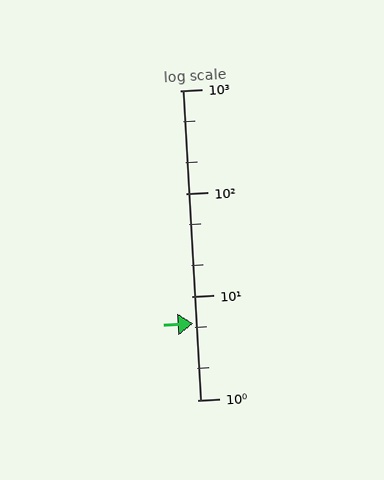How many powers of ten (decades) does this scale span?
The scale spans 3 decades, from 1 to 1000.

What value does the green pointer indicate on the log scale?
The pointer indicates approximately 5.5.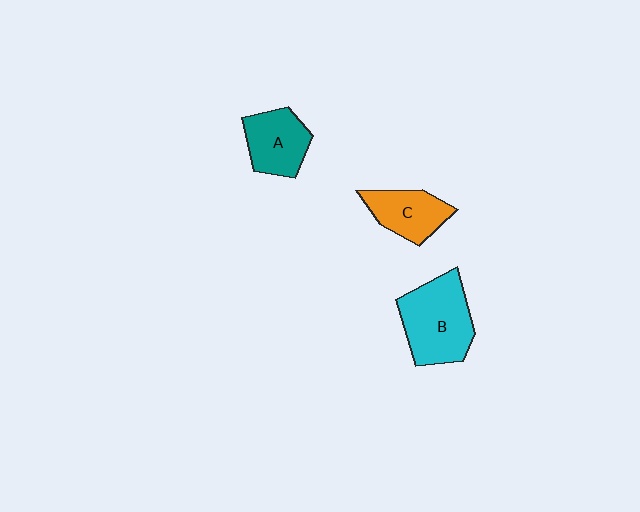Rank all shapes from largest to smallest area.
From largest to smallest: B (cyan), A (teal), C (orange).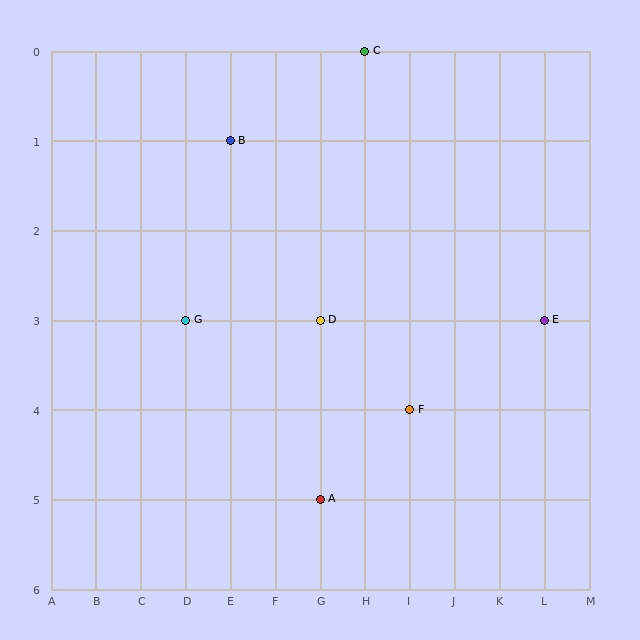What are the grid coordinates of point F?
Point F is at grid coordinates (I, 4).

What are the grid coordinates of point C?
Point C is at grid coordinates (H, 0).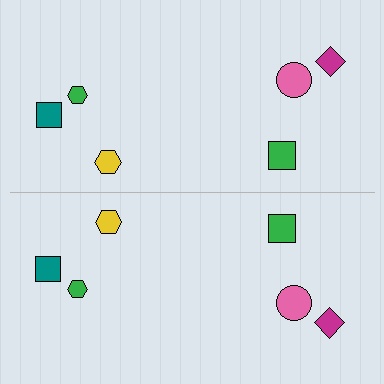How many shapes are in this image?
There are 12 shapes in this image.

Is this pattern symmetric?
Yes, this pattern has bilateral (reflection) symmetry.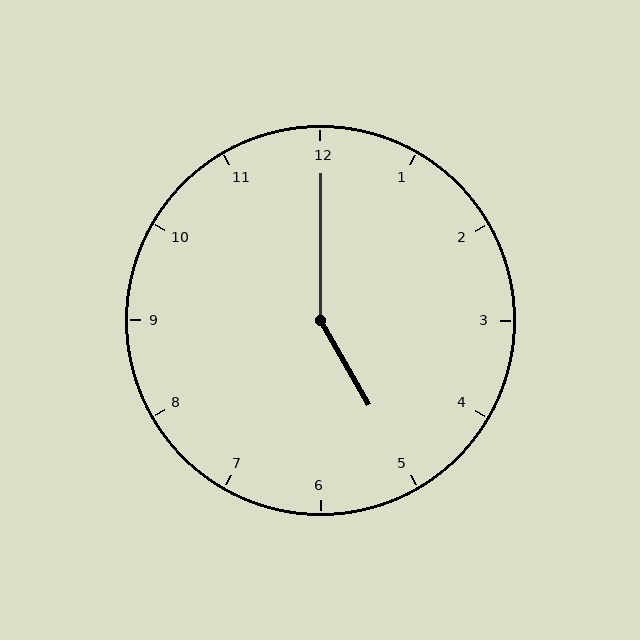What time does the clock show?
5:00.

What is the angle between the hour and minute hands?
Approximately 150 degrees.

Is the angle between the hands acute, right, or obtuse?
It is obtuse.